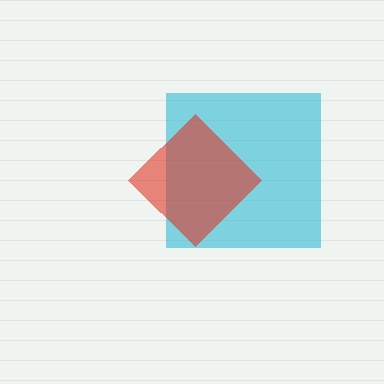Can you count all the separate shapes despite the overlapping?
Yes, there are 2 separate shapes.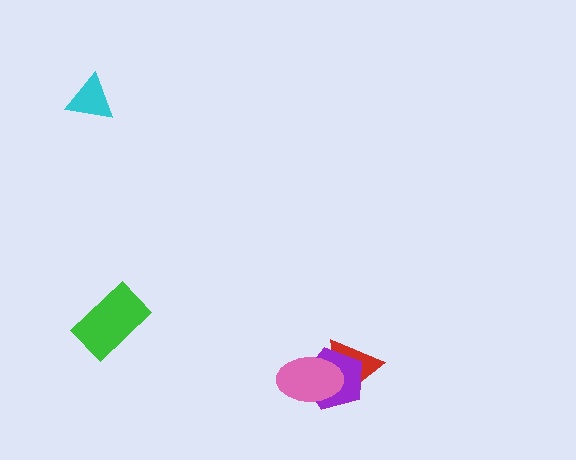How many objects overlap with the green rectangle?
0 objects overlap with the green rectangle.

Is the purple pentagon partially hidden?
Yes, it is partially covered by another shape.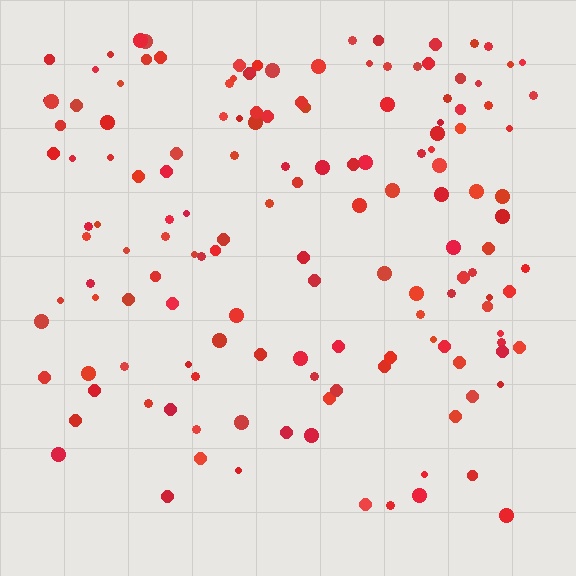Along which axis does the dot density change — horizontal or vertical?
Vertical.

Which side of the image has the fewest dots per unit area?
The bottom.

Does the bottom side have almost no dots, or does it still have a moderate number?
Still a moderate number, just noticeably fewer than the top.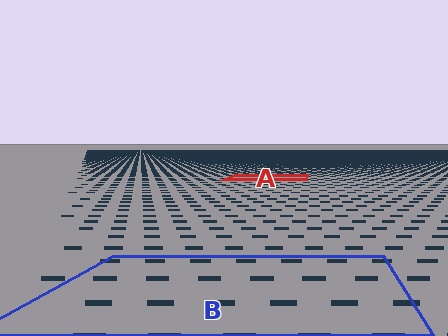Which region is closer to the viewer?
Region B is closer. The texture elements there are larger and more spread out.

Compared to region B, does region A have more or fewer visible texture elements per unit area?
Region A has more texture elements per unit area — they are packed more densely because it is farther away.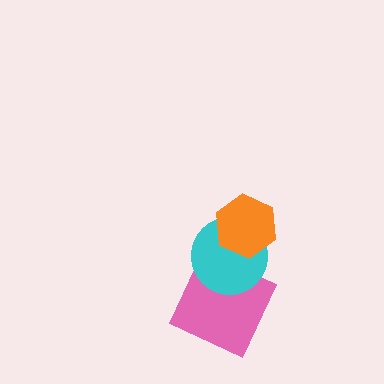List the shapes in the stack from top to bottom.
From top to bottom: the orange hexagon, the cyan circle, the pink square.